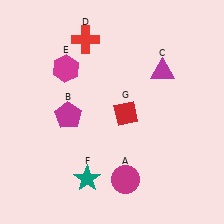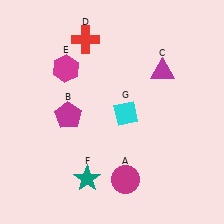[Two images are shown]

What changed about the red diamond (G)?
In Image 1, G is red. In Image 2, it changed to cyan.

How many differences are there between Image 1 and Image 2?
There is 1 difference between the two images.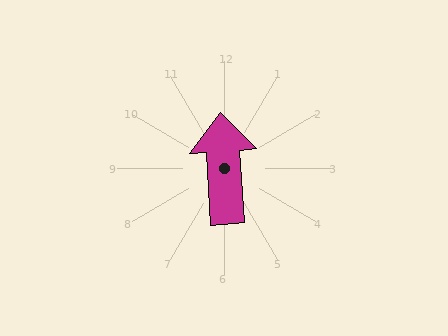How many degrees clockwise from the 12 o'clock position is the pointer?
Approximately 356 degrees.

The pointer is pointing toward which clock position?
Roughly 12 o'clock.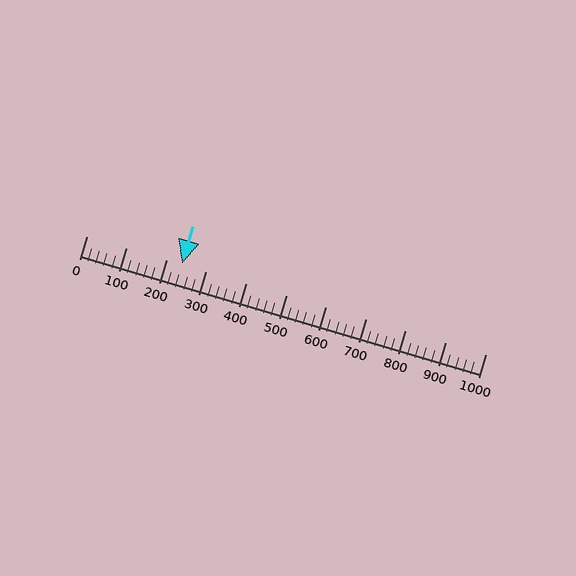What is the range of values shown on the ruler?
The ruler shows values from 0 to 1000.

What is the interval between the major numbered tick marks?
The major tick marks are spaced 100 units apart.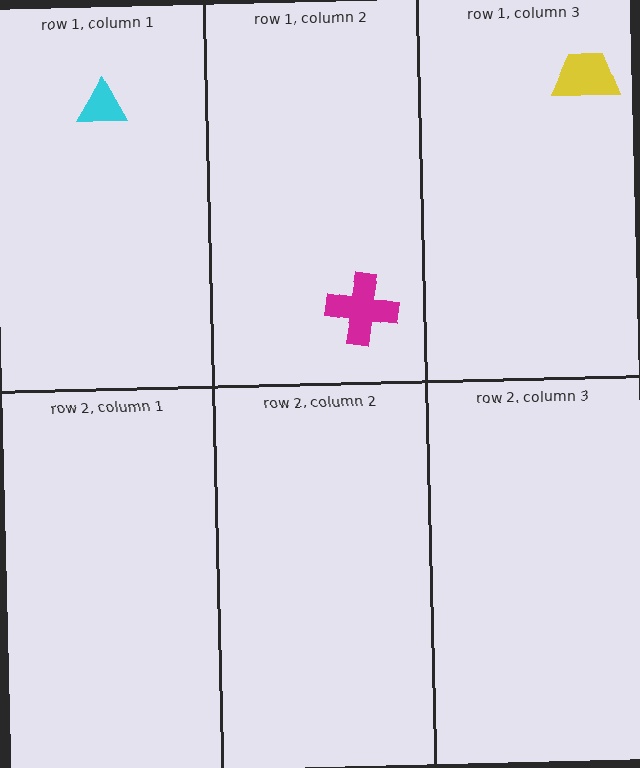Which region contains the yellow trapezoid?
The row 1, column 3 region.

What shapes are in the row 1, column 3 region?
The yellow trapezoid.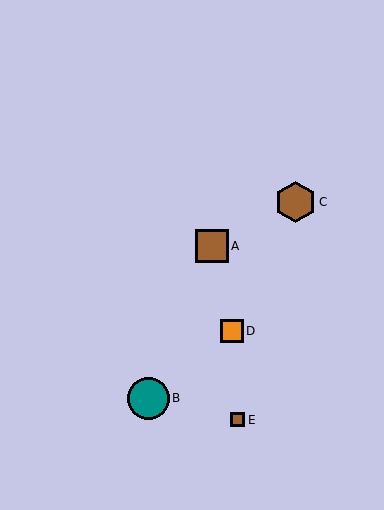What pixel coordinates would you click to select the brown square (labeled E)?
Click at (238, 420) to select the brown square E.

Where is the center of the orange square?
The center of the orange square is at (232, 331).